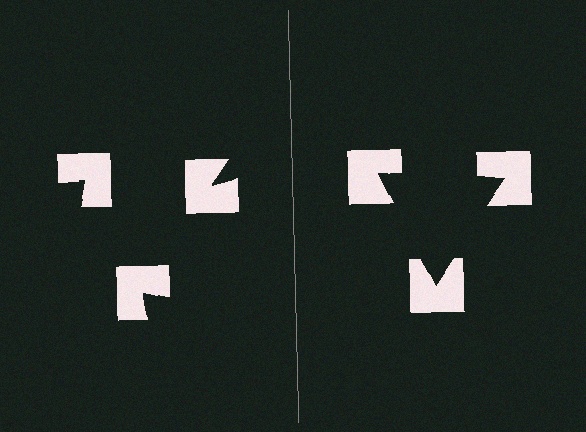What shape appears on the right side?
An illusory triangle.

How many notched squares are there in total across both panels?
6 — 3 on each side.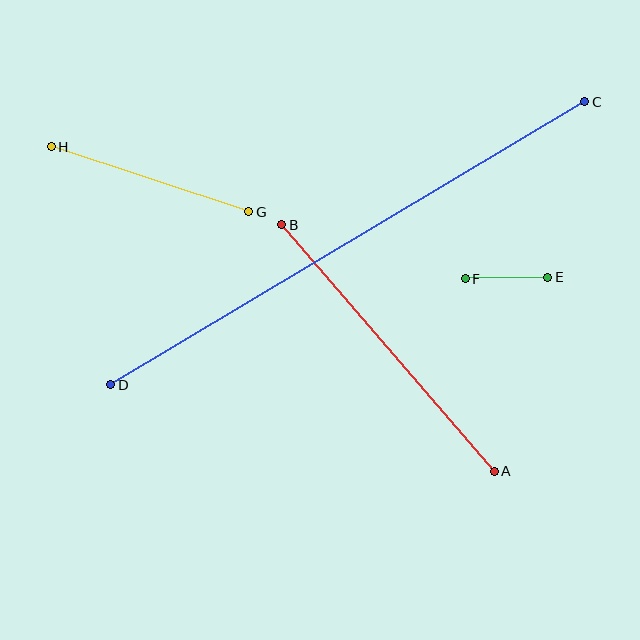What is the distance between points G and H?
The distance is approximately 208 pixels.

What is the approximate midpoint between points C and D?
The midpoint is at approximately (348, 243) pixels.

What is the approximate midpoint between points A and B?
The midpoint is at approximately (388, 348) pixels.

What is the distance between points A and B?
The distance is approximately 325 pixels.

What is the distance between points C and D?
The distance is approximately 552 pixels.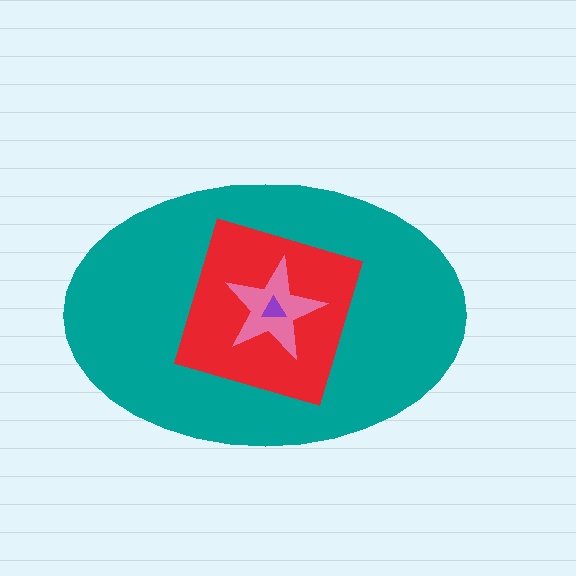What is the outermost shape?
The teal ellipse.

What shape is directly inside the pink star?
The purple triangle.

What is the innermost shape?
The purple triangle.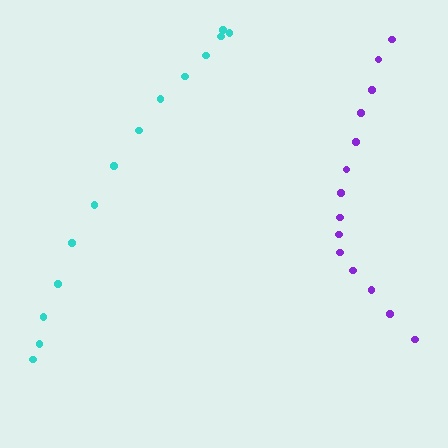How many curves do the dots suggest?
There are 2 distinct paths.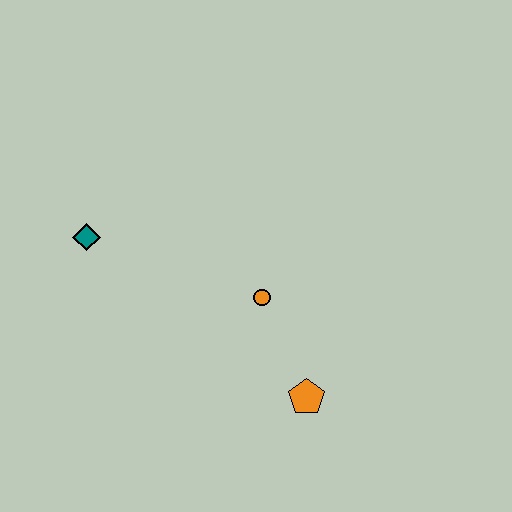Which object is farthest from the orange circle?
The teal diamond is farthest from the orange circle.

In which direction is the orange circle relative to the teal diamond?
The orange circle is to the right of the teal diamond.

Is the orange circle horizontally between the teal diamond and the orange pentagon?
Yes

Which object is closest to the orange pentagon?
The orange circle is closest to the orange pentagon.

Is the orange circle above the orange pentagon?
Yes